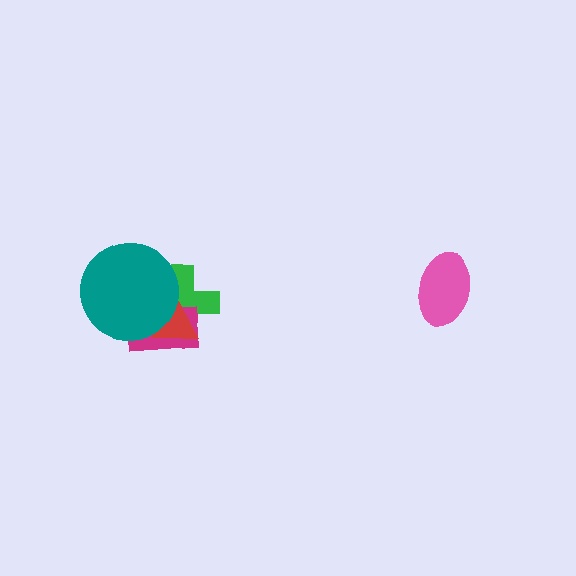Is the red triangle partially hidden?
Yes, it is partially covered by another shape.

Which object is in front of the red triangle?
The teal circle is in front of the red triangle.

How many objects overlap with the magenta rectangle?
3 objects overlap with the magenta rectangle.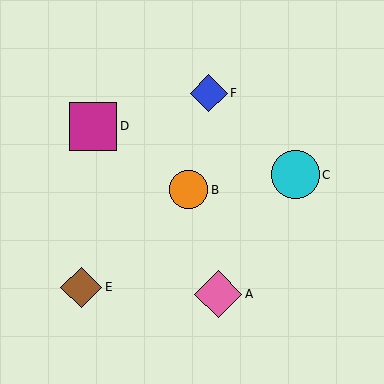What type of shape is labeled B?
Shape B is an orange circle.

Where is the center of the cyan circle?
The center of the cyan circle is at (296, 175).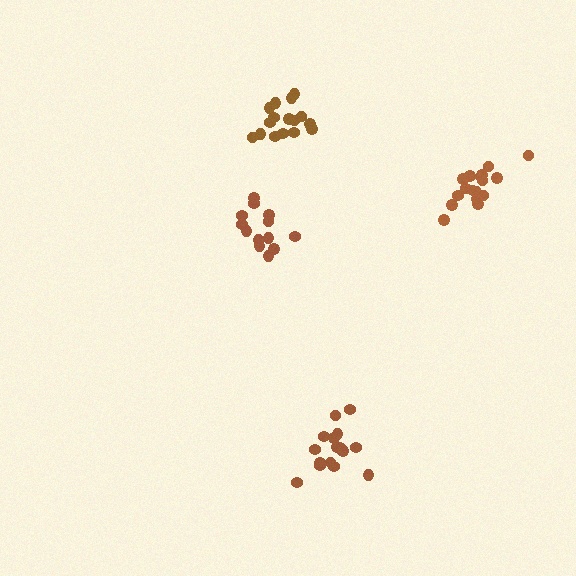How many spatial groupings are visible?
There are 4 spatial groupings.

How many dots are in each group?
Group 1: 16 dots, Group 2: 17 dots, Group 3: 13 dots, Group 4: 17 dots (63 total).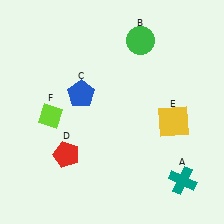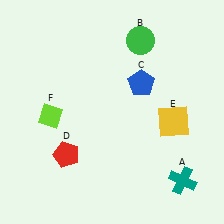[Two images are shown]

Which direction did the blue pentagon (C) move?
The blue pentagon (C) moved right.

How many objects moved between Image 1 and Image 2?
1 object moved between the two images.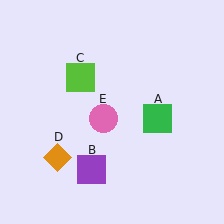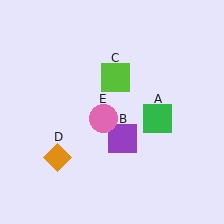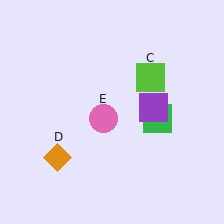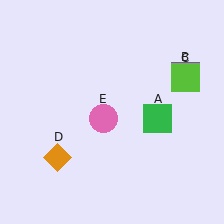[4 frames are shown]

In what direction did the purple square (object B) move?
The purple square (object B) moved up and to the right.